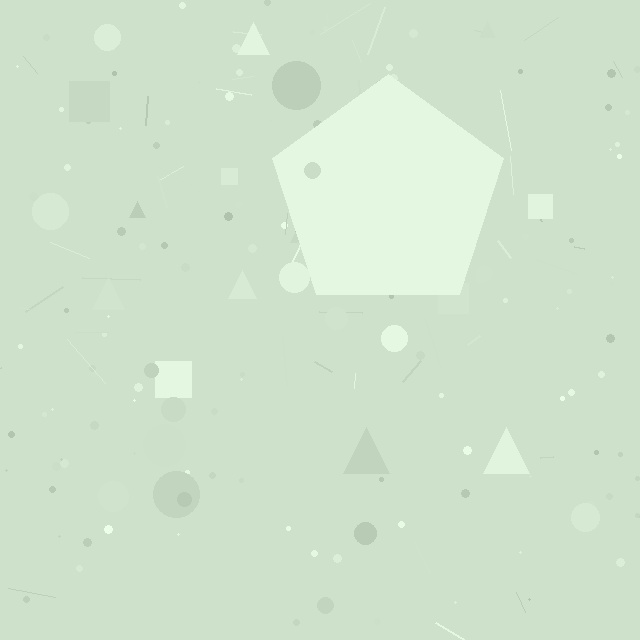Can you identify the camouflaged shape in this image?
The camouflaged shape is a pentagon.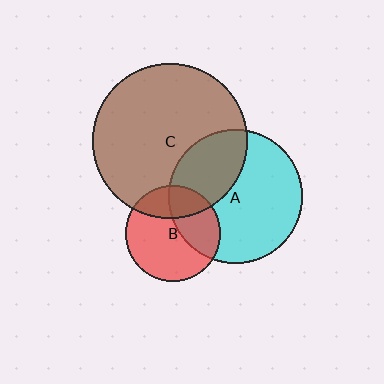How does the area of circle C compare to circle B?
Approximately 2.6 times.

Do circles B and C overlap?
Yes.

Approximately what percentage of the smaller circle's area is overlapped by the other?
Approximately 25%.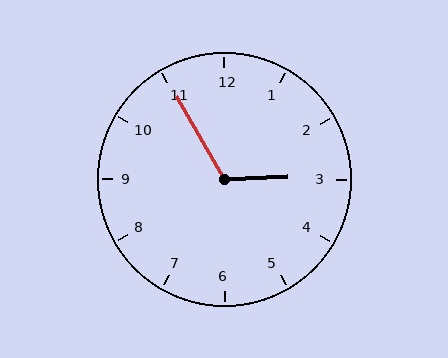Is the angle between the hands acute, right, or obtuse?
It is obtuse.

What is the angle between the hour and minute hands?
Approximately 118 degrees.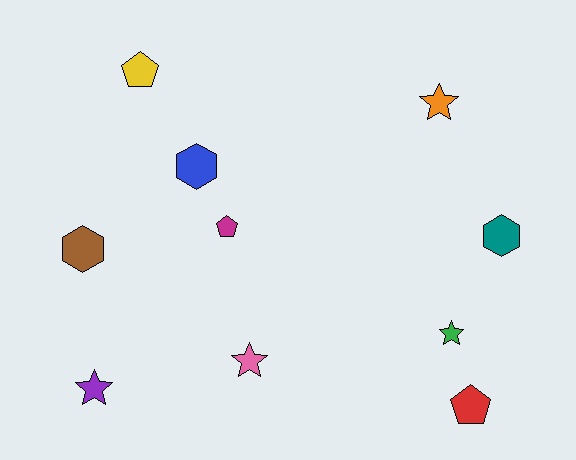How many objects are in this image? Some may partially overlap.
There are 10 objects.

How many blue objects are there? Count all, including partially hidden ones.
There is 1 blue object.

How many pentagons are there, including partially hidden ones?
There are 3 pentagons.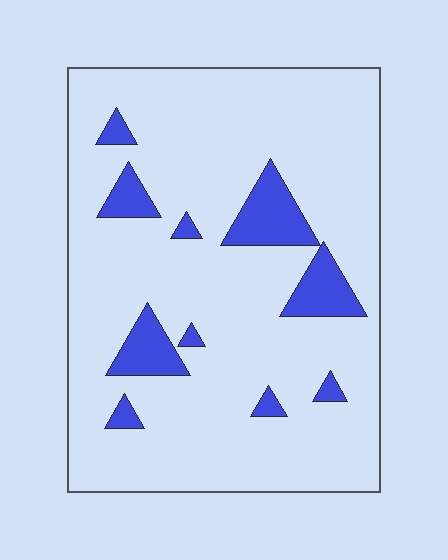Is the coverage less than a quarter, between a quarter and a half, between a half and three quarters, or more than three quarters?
Less than a quarter.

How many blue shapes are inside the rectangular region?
10.